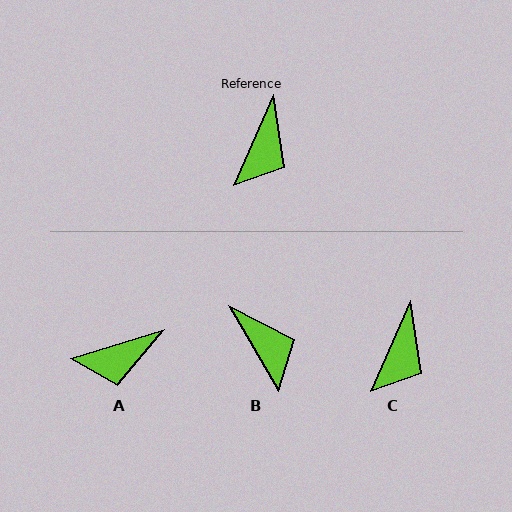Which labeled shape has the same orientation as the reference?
C.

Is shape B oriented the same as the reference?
No, it is off by about 54 degrees.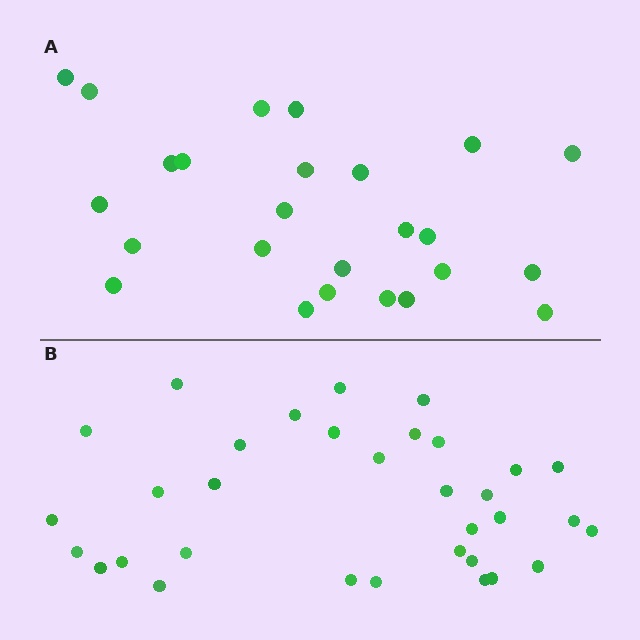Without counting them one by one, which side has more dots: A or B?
Region B (the bottom region) has more dots.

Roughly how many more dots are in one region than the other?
Region B has roughly 8 or so more dots than region A.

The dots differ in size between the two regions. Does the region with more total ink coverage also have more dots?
No. Region A has more total ink coverage because its dots are larger, but region B actually contains more individual dots. Total area can be misleading — the number of items is what matters here.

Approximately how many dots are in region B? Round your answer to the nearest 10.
About 30 dots. (The exact count is 33, which rounds to 30.)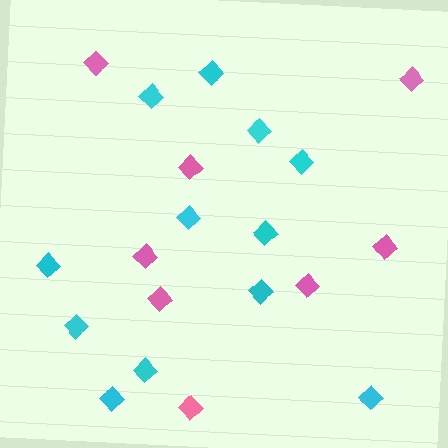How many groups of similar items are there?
There are 2 groups: one group of cyan diamonds (12) and one group of pink diamonds (8).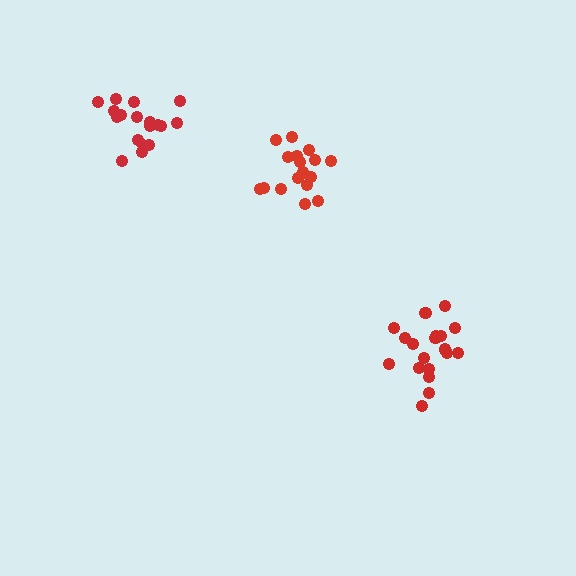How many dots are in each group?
Group 1: 18 dots, Group 2: 17 dots, Group 3: 19 dots (54 total).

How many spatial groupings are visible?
There are 3 spatial groupings.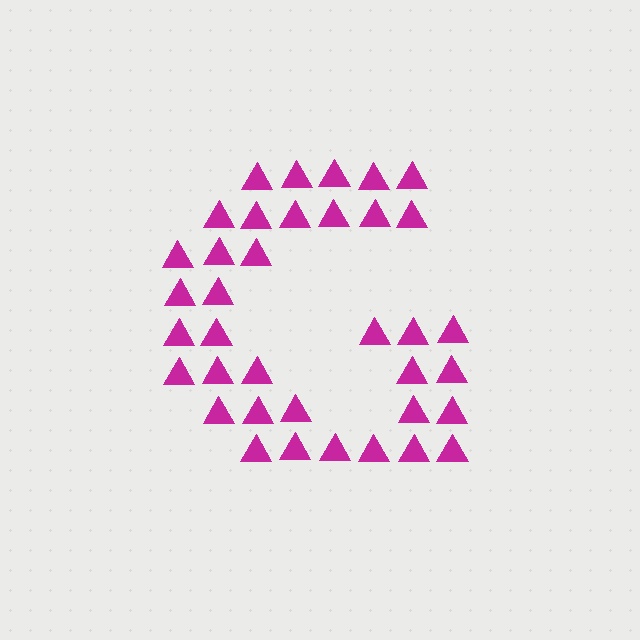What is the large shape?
The large shape is the letter G.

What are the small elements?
The small elements are triangles.